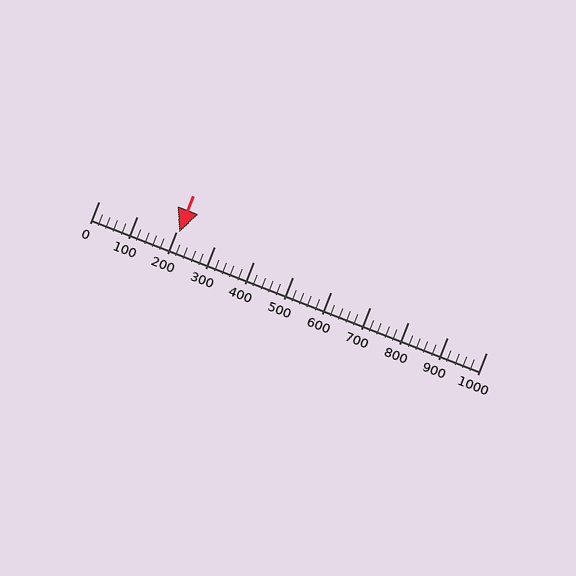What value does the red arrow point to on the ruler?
The red arrow points to approximately 209.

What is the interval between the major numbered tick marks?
The major tick marks are spaced 100 units apart.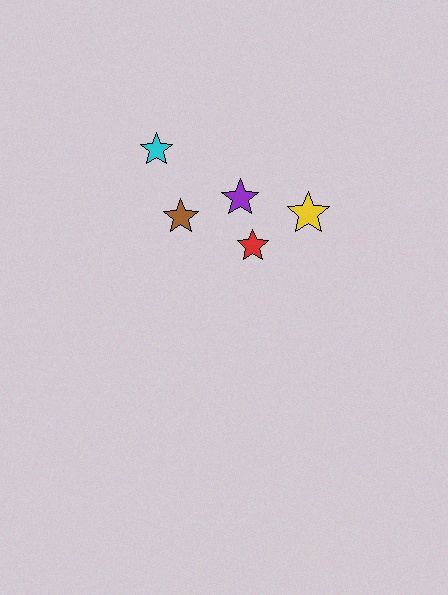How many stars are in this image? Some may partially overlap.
There are 5 stars.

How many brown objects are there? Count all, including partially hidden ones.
There is 1 brown object.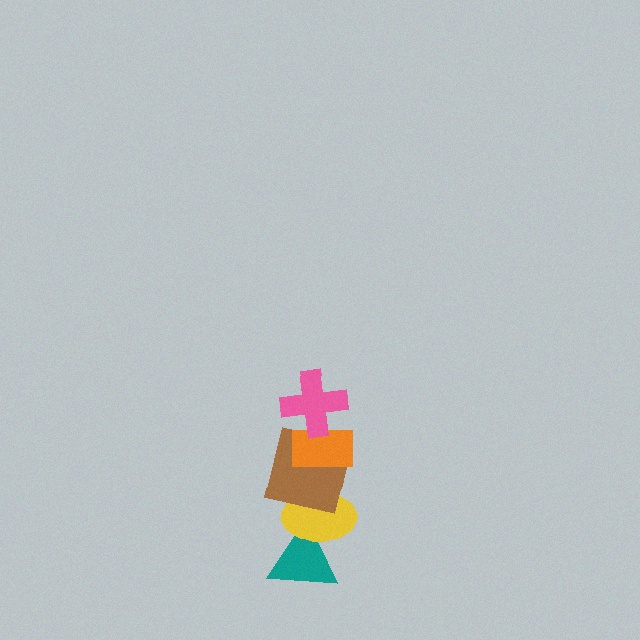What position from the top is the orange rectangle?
The orange rectangle is 2nd from the top.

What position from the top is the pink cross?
The pink cross is 1st from the top.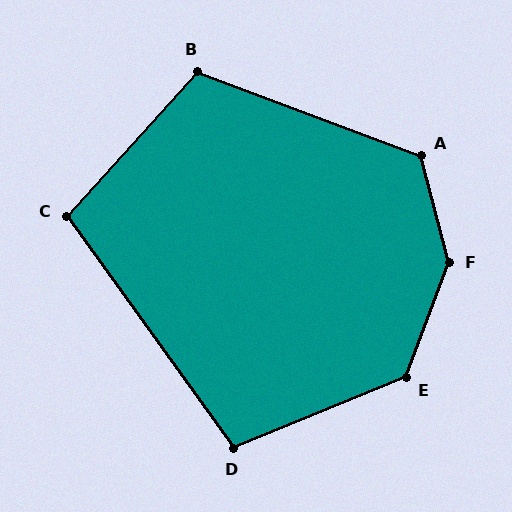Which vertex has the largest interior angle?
F, at approximately 145 degrees.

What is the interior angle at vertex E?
Approximately 133 degrees (obtuse).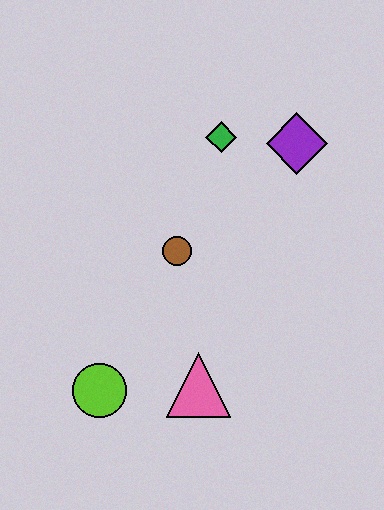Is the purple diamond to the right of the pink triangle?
Yes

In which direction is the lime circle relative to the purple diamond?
The lime circle is below the purple diamond.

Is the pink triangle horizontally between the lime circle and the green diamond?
Yes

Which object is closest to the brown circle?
The green diamond is closest to the brown circle.